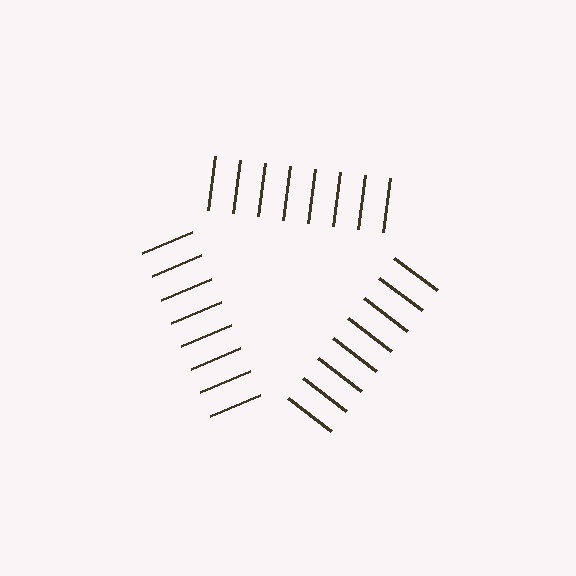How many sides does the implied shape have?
3 sides — the line-ends trace a triangle.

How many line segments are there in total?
24 — 8 along each of the 3 edges.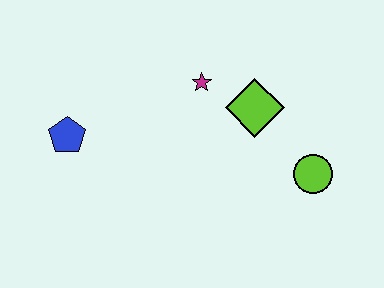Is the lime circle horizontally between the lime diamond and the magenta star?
No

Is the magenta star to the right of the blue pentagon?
Yes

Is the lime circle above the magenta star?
No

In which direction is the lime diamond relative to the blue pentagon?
The lime diamond is to the right of the blue pentagon.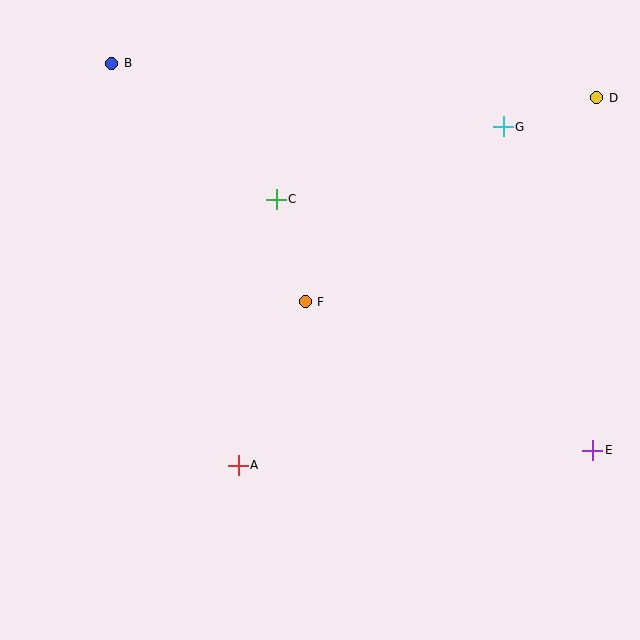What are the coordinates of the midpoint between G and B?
The midpoint between G and B is at (308, 95).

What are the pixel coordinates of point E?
Point E is at (593, 450).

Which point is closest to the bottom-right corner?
Point E is closest to the bottom-right corner.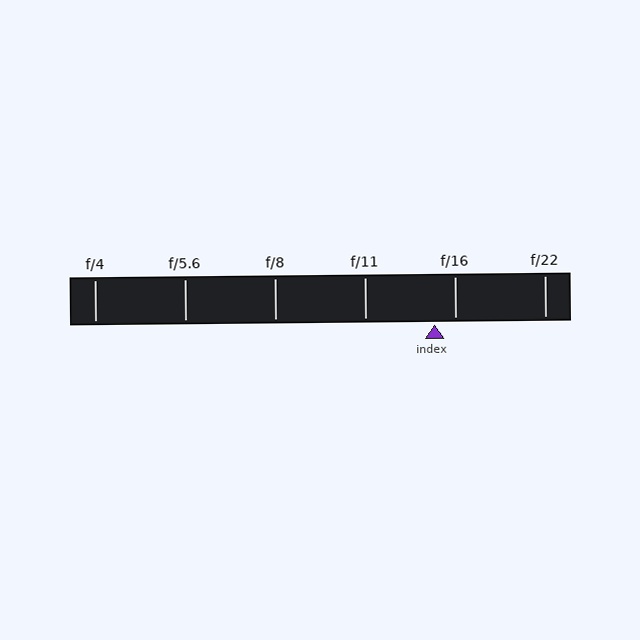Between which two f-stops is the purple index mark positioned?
The index mark is between f/11 and f/16.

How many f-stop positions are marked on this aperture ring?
There are 6 f-stop positions marked.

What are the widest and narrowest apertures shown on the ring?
The widest aperture shown is f/4 and the narrowest is f/22.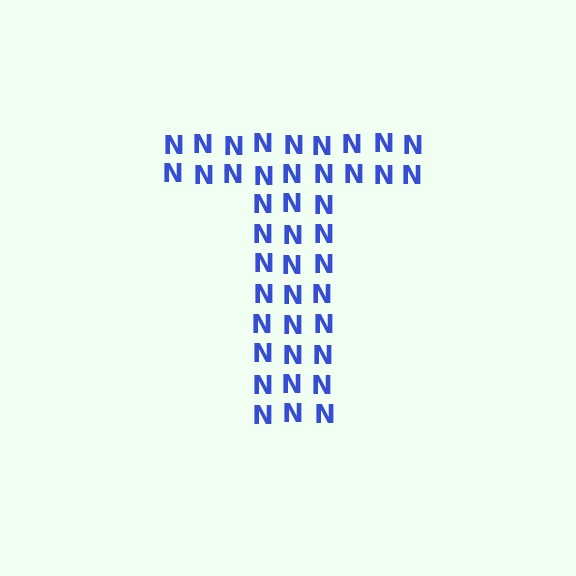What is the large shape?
The large shape is the letter T.